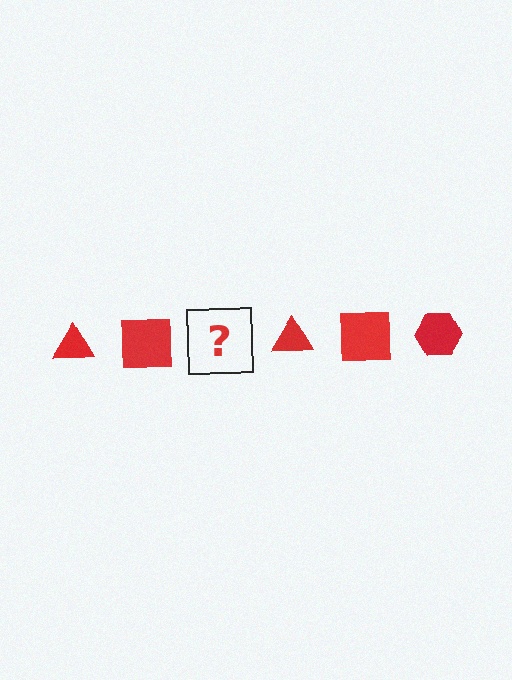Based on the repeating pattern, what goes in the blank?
The blank should be a red hexagon.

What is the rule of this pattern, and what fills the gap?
The rule is that the pattern cycles through triangle, square, hexagon shapes in red. The gap should be filled with a red hexagon.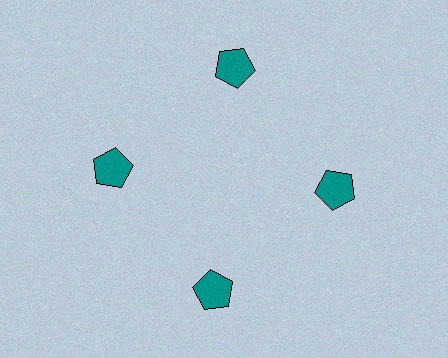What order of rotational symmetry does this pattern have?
This pattern has 4-fold rotational symmetry.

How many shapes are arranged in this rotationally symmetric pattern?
There are 4 shapes, arranged in 4 groups of 1.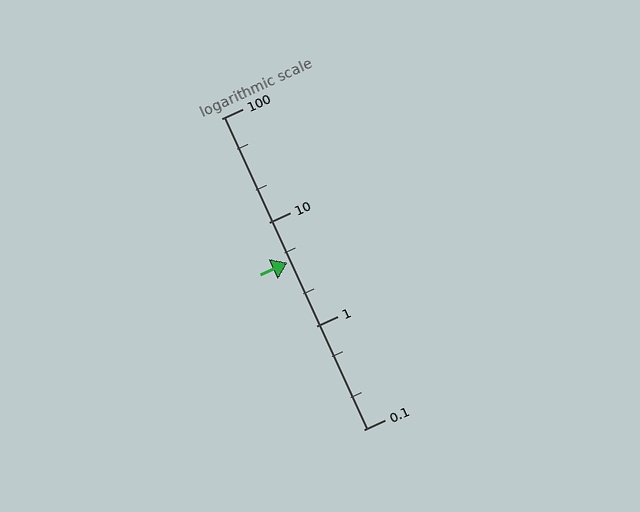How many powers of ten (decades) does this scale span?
The scale spans 3 decades, from 0.1 to 100.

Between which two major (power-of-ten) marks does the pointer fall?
The pointer is between 1 and 10.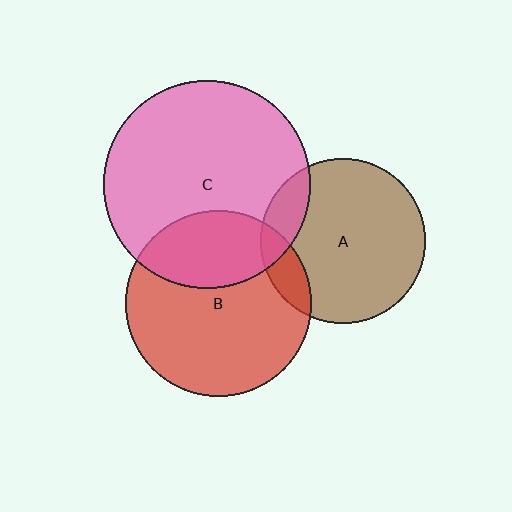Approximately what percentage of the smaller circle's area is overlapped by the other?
Approximately 15%.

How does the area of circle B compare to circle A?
Approximately 1.3 times.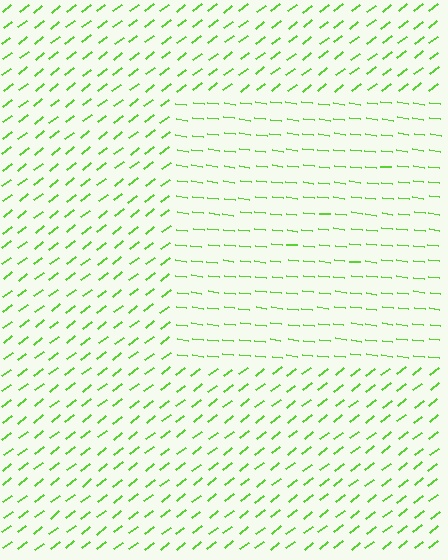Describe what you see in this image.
The image is filled with small lime line segments. A rectangle region in the image has lines oriented differently from the surrounding lines, creating a visible texture boundary.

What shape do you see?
I see a rectangle.